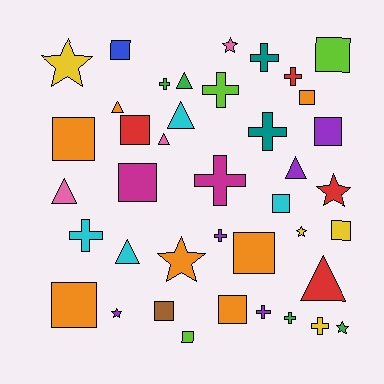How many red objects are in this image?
There are 4 red objects.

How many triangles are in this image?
There are 8 triangles.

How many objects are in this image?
There are 40 objects.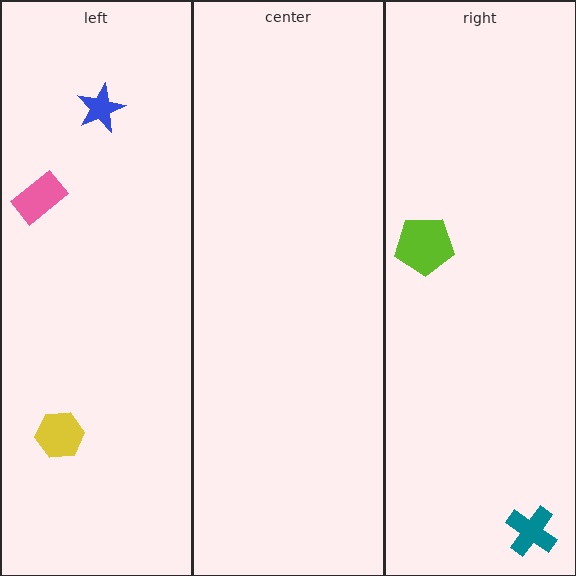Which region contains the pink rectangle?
The left region.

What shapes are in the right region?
The lime pentagon, the teal cross.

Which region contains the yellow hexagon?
The left region.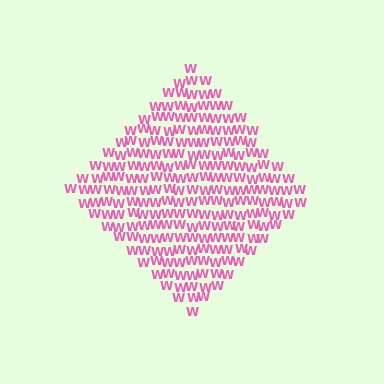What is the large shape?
The large shape is a diamond.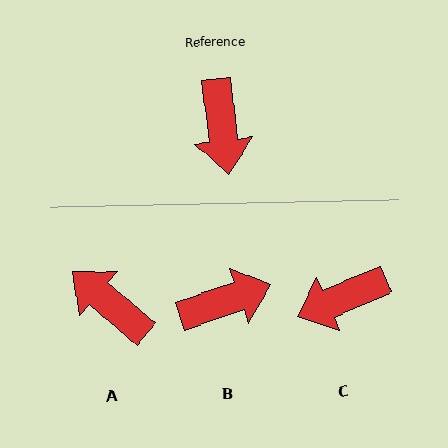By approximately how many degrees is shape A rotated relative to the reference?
Approximately 138 degrees clockwise.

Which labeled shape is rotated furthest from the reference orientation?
A, about 138 degrees away.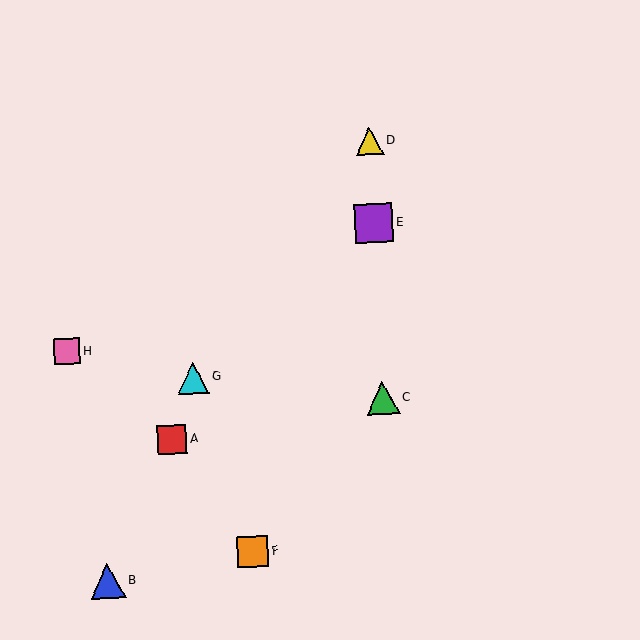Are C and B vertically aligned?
No, C is at x≈383 and B is at x≈108.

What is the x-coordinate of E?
Object E is at x≈374.